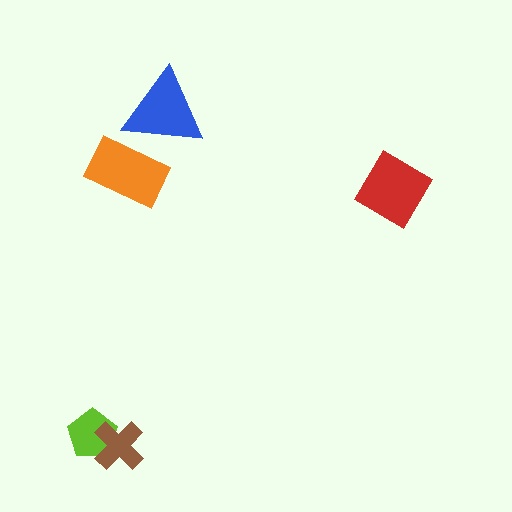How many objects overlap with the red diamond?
0 objects overlap with the red diamond.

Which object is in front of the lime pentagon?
The brown cross is in front of the lime pentagon.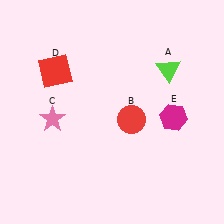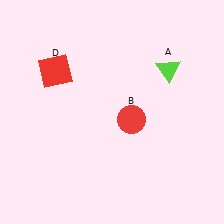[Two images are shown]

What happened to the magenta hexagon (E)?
The magenta hexagon (E) was removed in Image 2. It was in the bottom-right area of Image 1.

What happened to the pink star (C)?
The pink star (C) was removed in Image 2. It was in the bottom-left area of Image 1.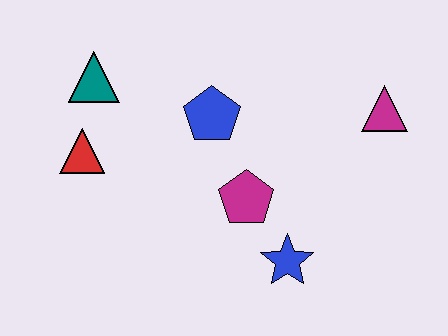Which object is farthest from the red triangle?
The magenta triangle is farthest from the red triangle.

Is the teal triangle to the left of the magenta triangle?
Yes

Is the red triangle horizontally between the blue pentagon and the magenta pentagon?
No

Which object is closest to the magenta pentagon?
The blue star is closest to the magenta pentagon.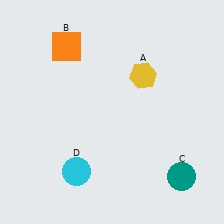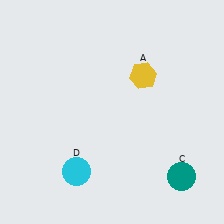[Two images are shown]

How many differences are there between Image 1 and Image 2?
There is 1 difference between the two images.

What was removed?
The orange square (B) was removed in Image 2.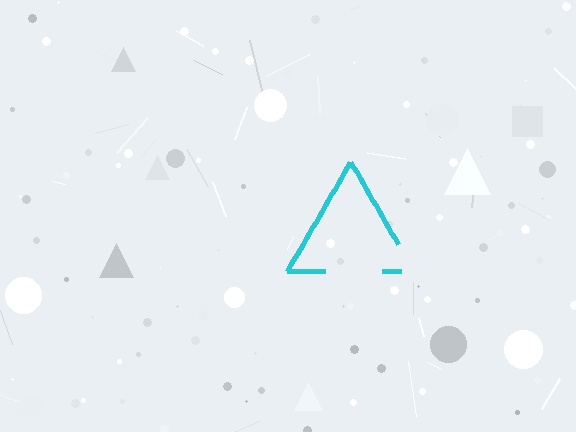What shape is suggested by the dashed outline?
The dashed outline suggests a triangle.